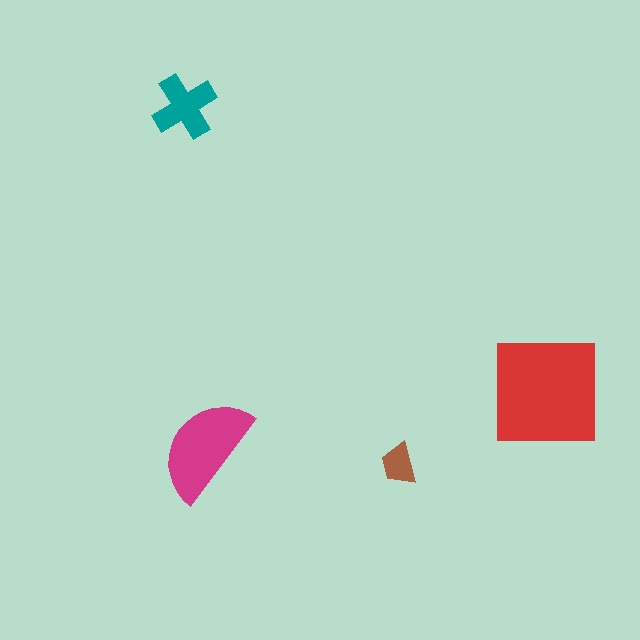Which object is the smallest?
The brown trapezoid.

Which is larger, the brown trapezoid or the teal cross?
The teal cross.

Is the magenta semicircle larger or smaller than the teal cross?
Larger.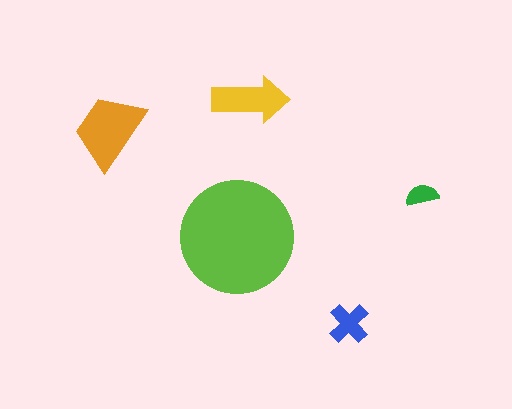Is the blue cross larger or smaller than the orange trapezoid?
Smaller.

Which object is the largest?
The lime circle.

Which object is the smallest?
The green semicircle.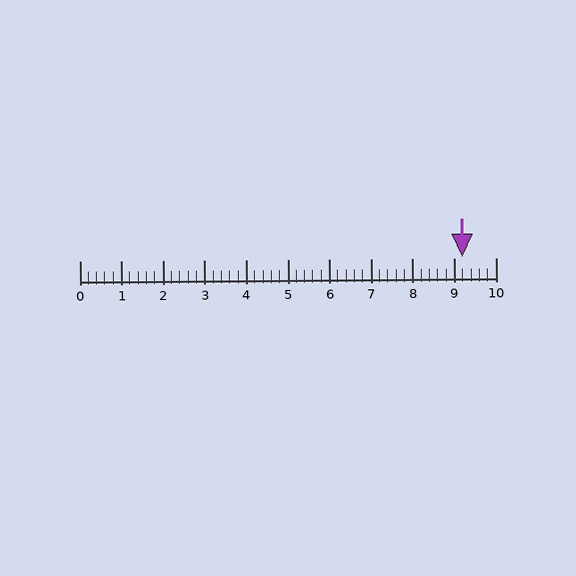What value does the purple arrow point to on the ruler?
The purple arrow points to approximately 9.2.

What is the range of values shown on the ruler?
The ruler shows values from 0 to 10.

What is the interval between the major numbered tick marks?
The major tick marks are spaced 1 units apart.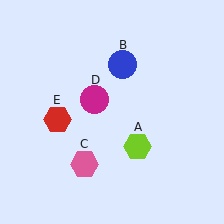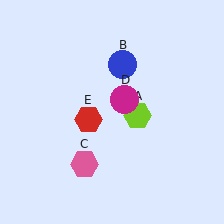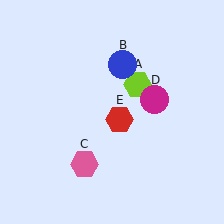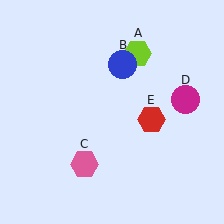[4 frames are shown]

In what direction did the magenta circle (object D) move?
The magenta circle (object D) moved right.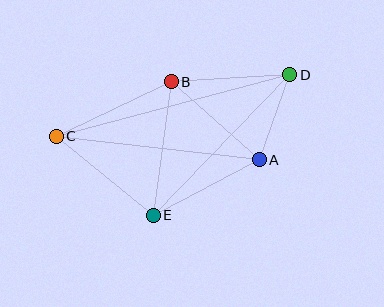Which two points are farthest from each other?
Points C and D are farthest from each other.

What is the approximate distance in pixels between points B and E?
The distance between B and E is approximately 134 pixels.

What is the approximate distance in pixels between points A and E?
The distance between A and E is approximately 120 pixels.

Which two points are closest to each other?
Points A and D are closest to each other.